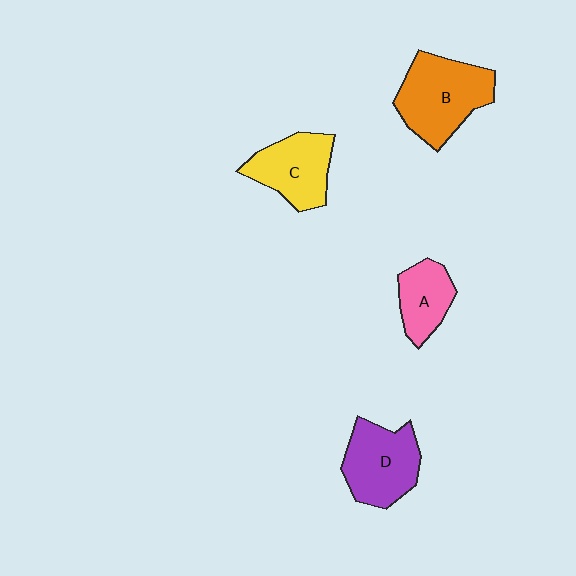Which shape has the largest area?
Shape B (orange).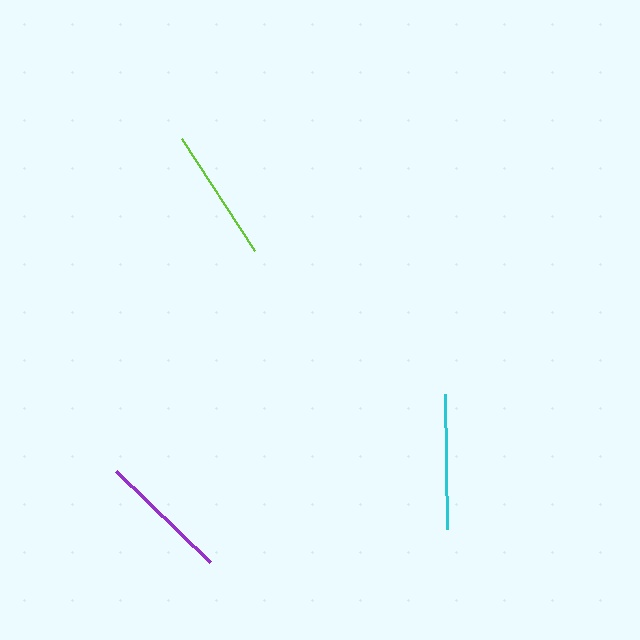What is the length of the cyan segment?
The cyan segment is approximately 135 pixels long.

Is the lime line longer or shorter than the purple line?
The lime line is longer than the purple line.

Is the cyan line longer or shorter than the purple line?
The cyan line is longer than the purple line.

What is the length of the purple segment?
The purple segment is approximately 131 pixels long.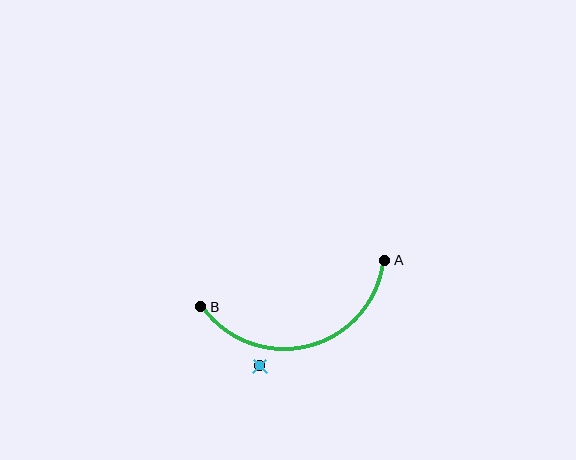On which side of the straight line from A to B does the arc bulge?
The arc bulges below the straight line connecting A and B.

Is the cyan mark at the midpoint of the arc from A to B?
No — the cyan mark does not lie on the arc at all. It sits slightly outside the curve.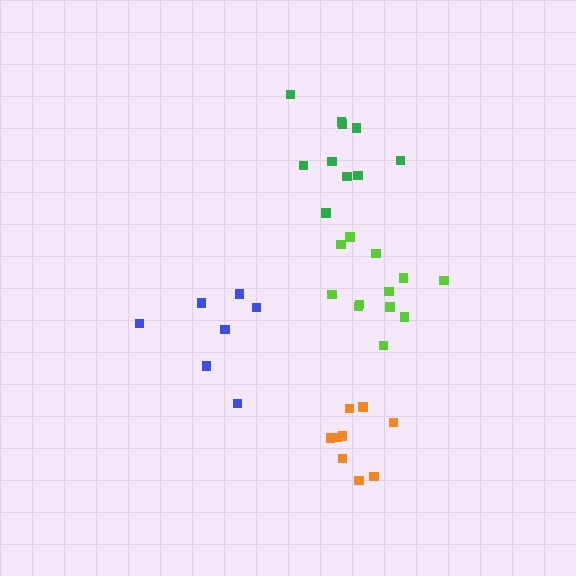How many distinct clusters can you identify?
There are 4 distinct clusters.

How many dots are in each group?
Group 1: 9 dots, Group 2: 12 dots, Group 3: 7 dots, Group 4: 10 dots (38 total).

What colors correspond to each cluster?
The clusters are colored: orange, lime, blue, green.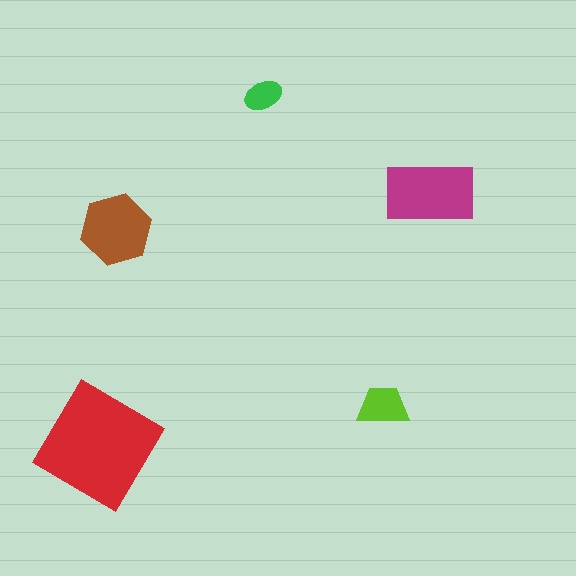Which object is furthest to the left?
The red diamond is leftmost.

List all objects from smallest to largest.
The green ellipse, the lime trapezoid, the brown hexagon, the magenta rectangle, the red diamond.